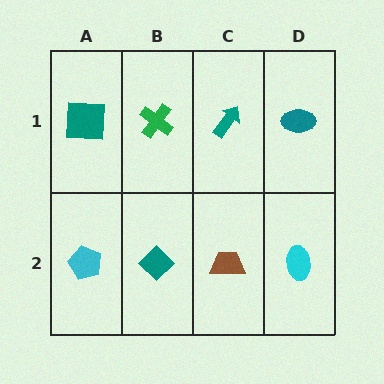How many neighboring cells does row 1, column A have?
2.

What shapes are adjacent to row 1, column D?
A cyan ellipse (row 2, column D), a teal arrow (row 1, column C).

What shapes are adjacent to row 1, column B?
A teal diamond (row 2, column B), a teal square (row 1, column A), a teal arrow (row 1, column C).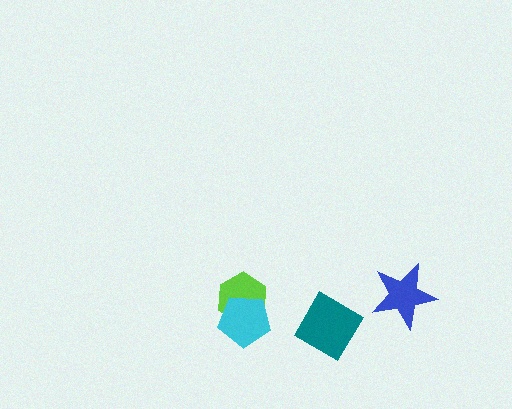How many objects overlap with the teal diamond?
0 objects overlap with the teal diamond.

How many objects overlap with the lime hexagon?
1 object overlaps with the lime hexagon.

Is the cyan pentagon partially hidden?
No, no other shape covers it.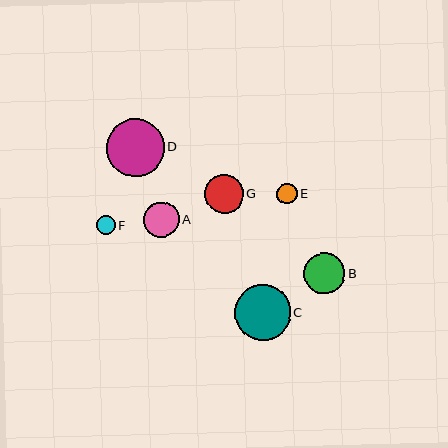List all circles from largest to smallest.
From largest to smallest: D, C, B, G, A, E, F.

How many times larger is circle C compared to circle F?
Circle C is approximately 2.9 times the size of circle F.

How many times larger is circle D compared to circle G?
Circle D is approximately 1.5 times the size of circle G.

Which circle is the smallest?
Circle F is the smallest with a size of approximately 19 pixels.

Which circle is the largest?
Circle D is the largest with a size of approximately 58 pixels.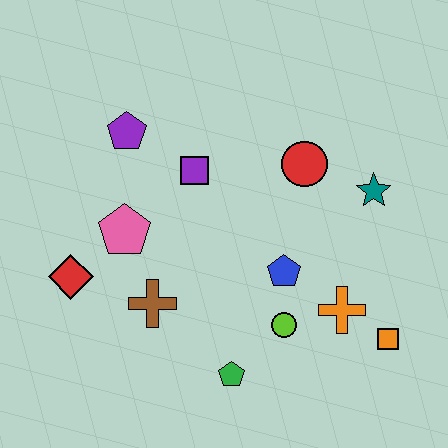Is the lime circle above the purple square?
No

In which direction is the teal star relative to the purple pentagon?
The teal star is to the right of the purple pentagon.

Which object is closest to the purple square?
The purple pentagon is closest to the purple square.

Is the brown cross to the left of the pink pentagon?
No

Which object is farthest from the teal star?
The red diamond is farthest from the teal star.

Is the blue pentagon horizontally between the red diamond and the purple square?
No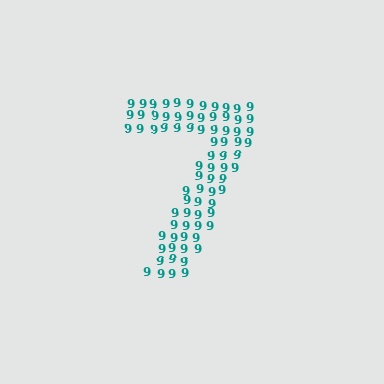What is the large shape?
The large shape is the digit 7.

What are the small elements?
The small elements are digit 9's.